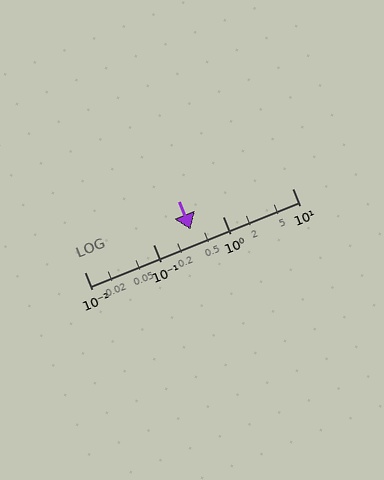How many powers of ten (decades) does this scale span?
The scale spans 3 decades, from 0.01 to 10.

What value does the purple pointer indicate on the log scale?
The pointer indicates approximately 0.34.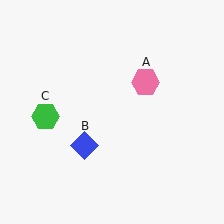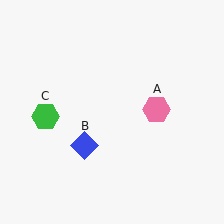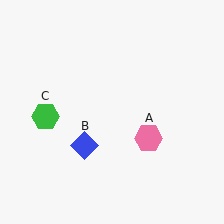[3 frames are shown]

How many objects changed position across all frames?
1 object changed position: pink hexagon (object A).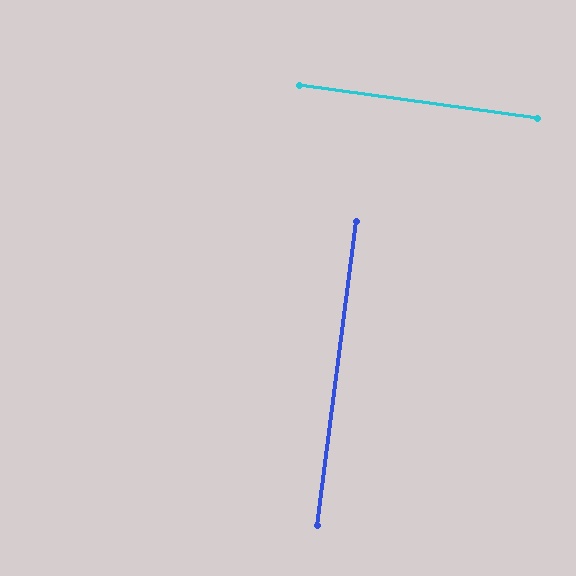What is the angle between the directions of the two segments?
Approximately 89 degrees.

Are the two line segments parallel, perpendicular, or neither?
Perpendicular — they meet at approximately 89°.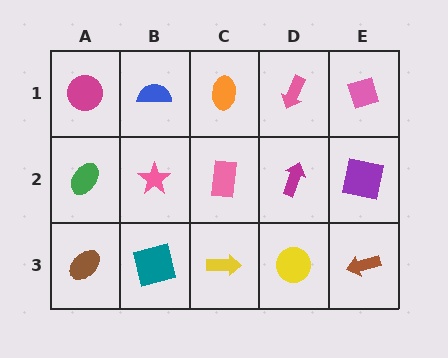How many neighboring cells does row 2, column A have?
3.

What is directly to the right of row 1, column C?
A pink arrow.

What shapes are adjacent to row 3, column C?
A pink rectangle (row 2, column C), a teal square (row 3, column B), a yellow circle (row 3, column D).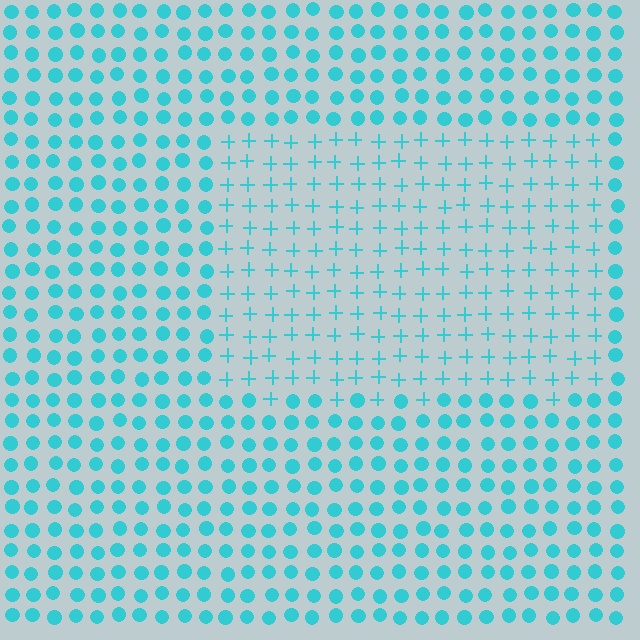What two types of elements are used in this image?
The image uses plus signs inside the rectangle region and circles outside it.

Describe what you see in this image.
The image is filled with small cyan elements arranged in a uniform grid. A rectangle-shaped region contains plus signs, while the surrounding area contains circles. The boundary is defined purely by the change in element shape.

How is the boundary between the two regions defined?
The boundary is defined by a change in element shape: plus signs inside vs. circles outside. All elements share the same color and spacing.